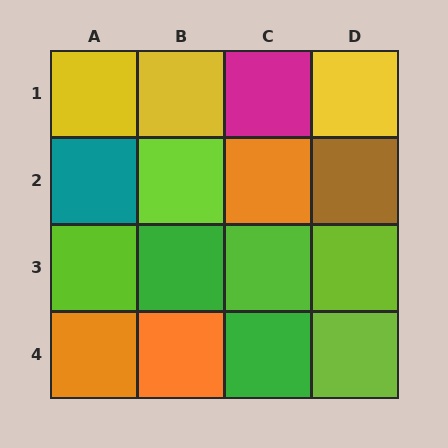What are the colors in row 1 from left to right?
Yellow, yellow, magenta, yellow.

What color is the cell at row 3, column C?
Lime.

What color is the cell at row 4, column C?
Green.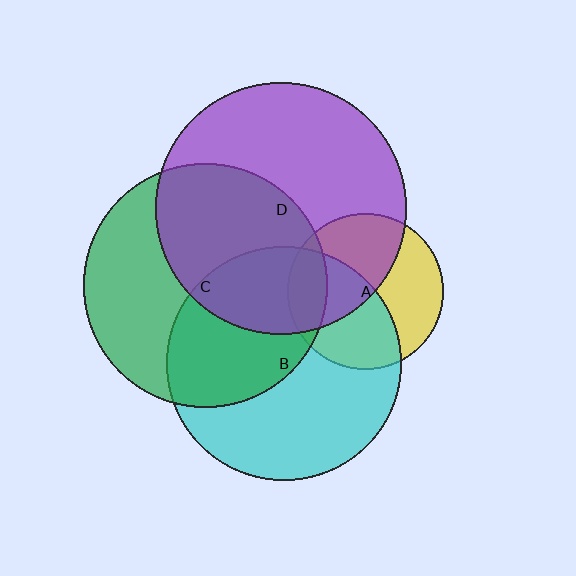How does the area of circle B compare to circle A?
Approximately 2.2 times.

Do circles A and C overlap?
Yes.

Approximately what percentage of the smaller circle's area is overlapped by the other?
Approximately 15%.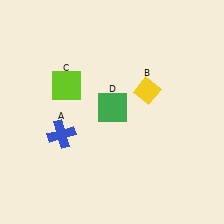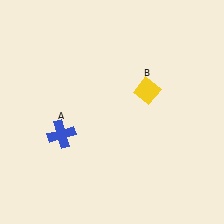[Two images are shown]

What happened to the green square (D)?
The green square (D) was removed in Image 2. It was in the top-right area of Image 1.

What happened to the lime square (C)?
The lime square (C) was removed in Image 2. It was in the top-left area of Image 1.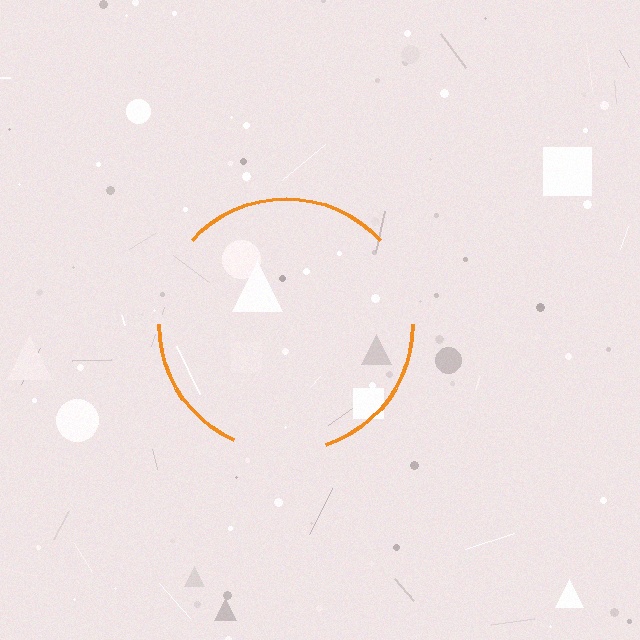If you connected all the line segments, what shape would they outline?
They would outline a circle.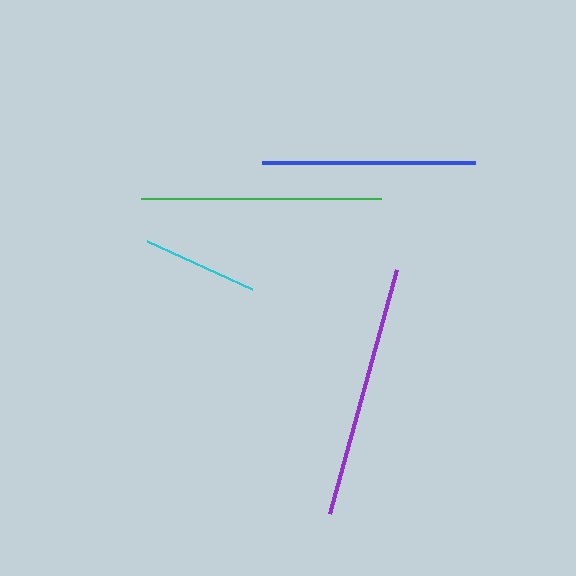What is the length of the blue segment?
The blue segment is approximately 213 pixels long.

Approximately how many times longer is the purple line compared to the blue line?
The purple line is approximately 1.2 times the length of the blue line.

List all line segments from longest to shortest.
From longest to shortest: purple, green, blue, cyan.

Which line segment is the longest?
The purple line is the longest at approximately 254 pixels.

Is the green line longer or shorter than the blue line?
The green line is longer than the blue line.